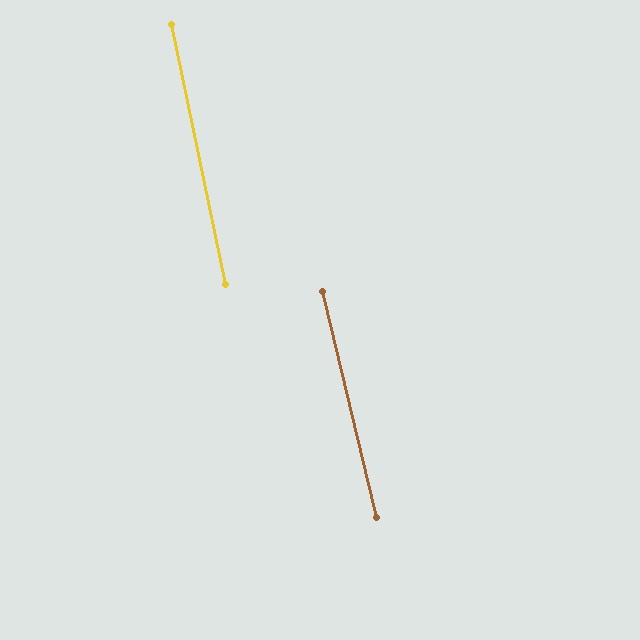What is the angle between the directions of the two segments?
Approximately 2 degrees.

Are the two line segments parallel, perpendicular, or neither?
Parallel — their directions differ by only 2.0°.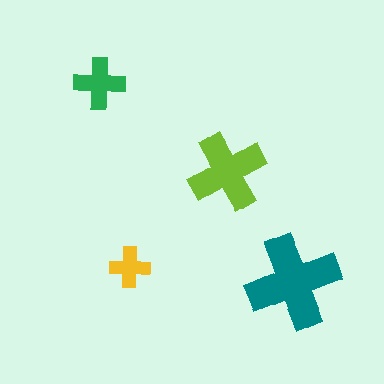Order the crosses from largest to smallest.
the teal one, the lime one, the green one, the yellow one.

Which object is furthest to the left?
The green cross is leftmost.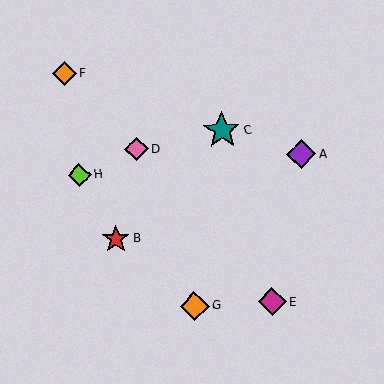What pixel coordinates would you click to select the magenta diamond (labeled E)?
Click at (272, 302) to select the magenta diamond E.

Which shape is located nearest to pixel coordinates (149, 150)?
The pink diamond (labeled D) at (137, 149) is nearest to that location.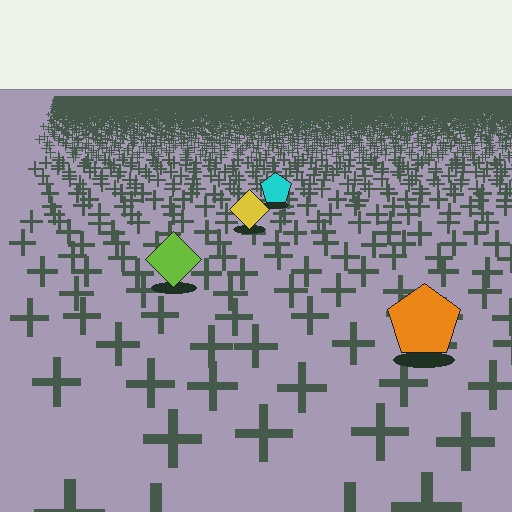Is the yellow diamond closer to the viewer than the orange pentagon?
No. The orange pentagon is closer — you can tell from the texture gradient: the ground texture is coarser near it.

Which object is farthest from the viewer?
The cyan pentagon is farthest from the viewer. It appears smaller and the ground texture around it is denser.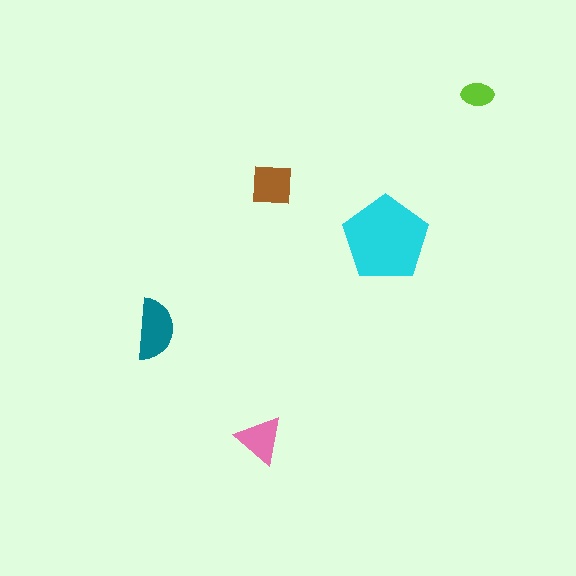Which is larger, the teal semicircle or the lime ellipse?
The teal semicircle.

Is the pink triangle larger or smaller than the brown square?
Smaller.